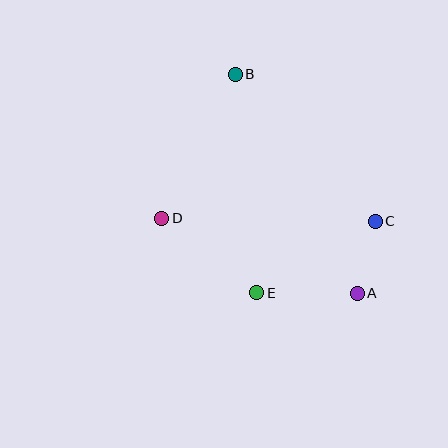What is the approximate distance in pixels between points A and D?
The distance between A and D is approximately 209 pixels.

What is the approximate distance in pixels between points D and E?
The distance between D and E is approximately 121 pixels.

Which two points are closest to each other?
Points A and C are closest to each other.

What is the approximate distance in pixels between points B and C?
The distance between B and C is approximately 203 pixels.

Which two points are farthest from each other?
Points A and B are farthest from each other.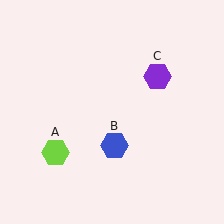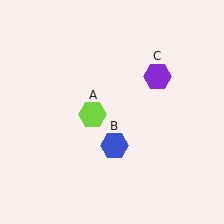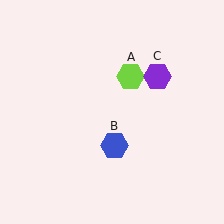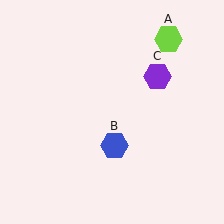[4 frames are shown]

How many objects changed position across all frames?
1 object changed position: lime hexagon (object A).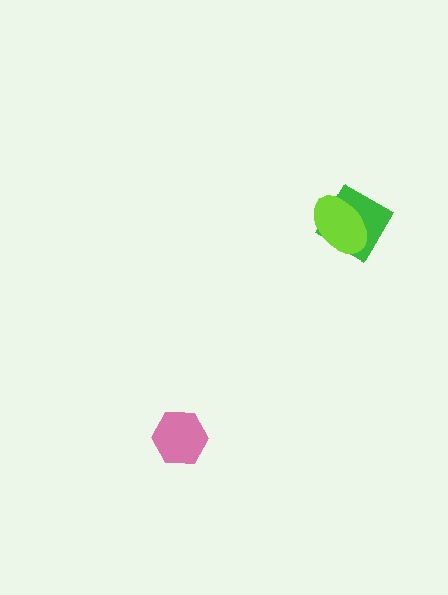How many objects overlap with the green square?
1 object overlaps with the green square.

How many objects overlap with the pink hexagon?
0 objects overlap with the pink hexagon.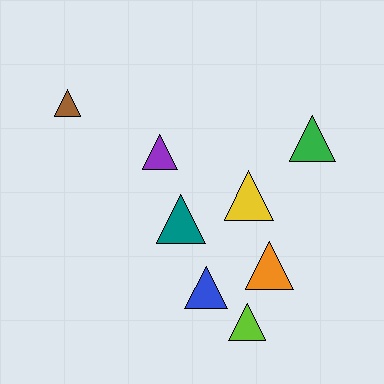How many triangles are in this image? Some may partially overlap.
There are 8 triangles.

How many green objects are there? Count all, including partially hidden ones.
There is 1 green object.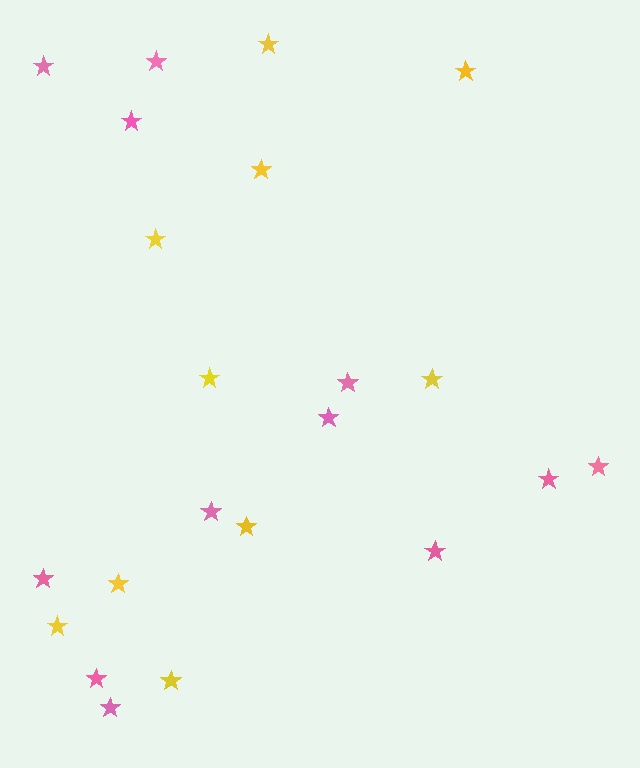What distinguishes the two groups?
There are 2 groups: one group of pink stars (12) and one group of yellow stars (10).